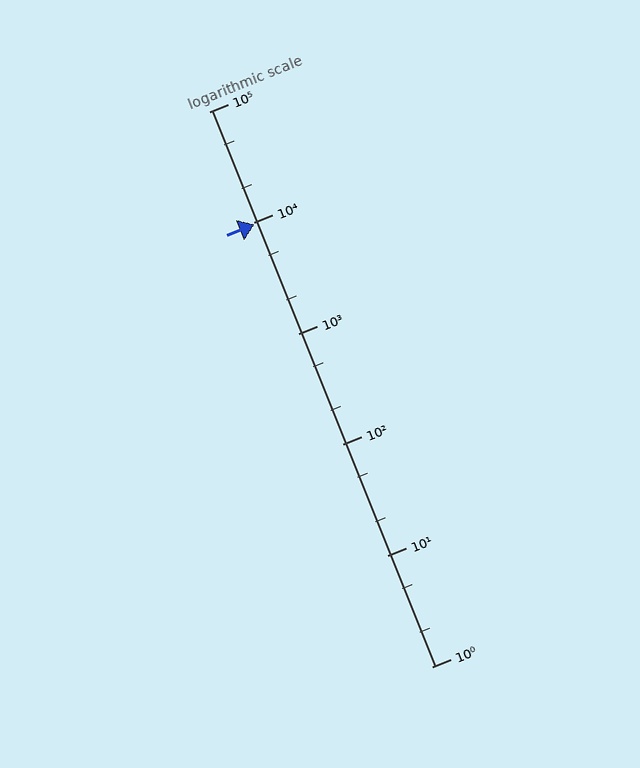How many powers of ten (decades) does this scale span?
The scale spans 5 decades, from 1 to 100000.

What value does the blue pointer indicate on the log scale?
The pointer indicates approximately 9600.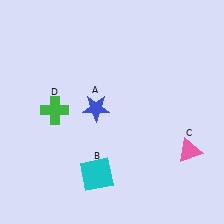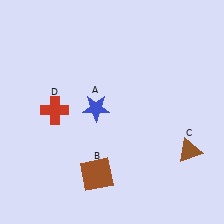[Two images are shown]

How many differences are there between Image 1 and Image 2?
There are 3 differences between the two images.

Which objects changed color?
B changed from cyan to brown. C changed from pink to brown. D changed from green to red.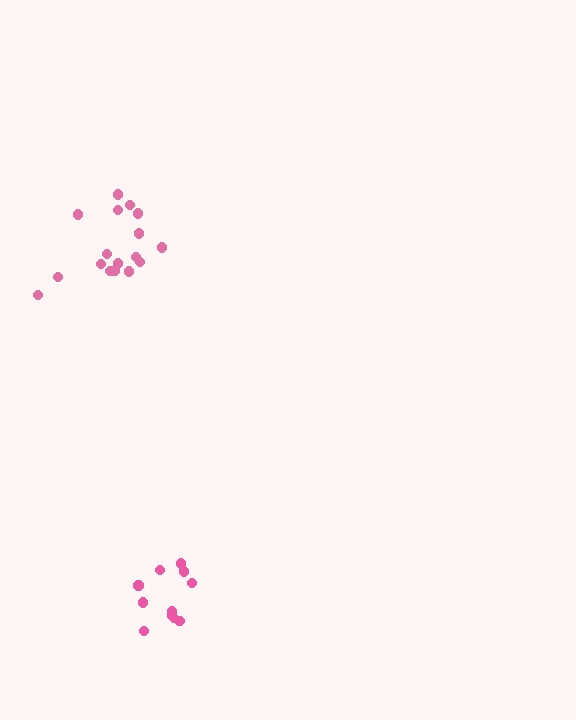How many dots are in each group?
Group 1: 17 dots, Group 2: 11 dots (28 total).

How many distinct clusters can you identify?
There are 2 distinct clusters.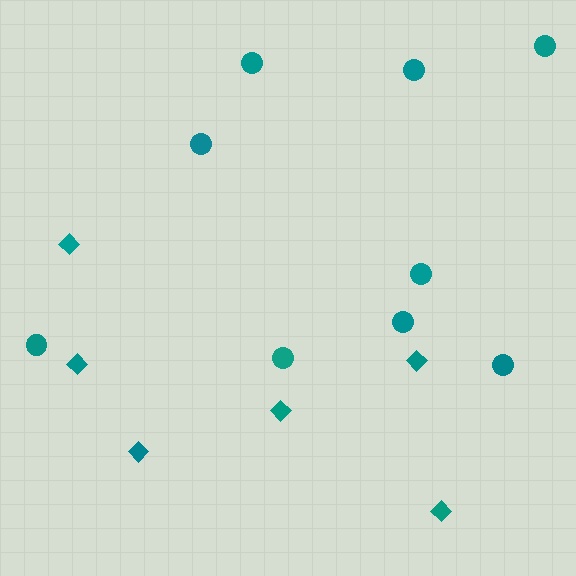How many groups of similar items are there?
There are 2 groups: one group of diamonds (6) and one group of circles (9).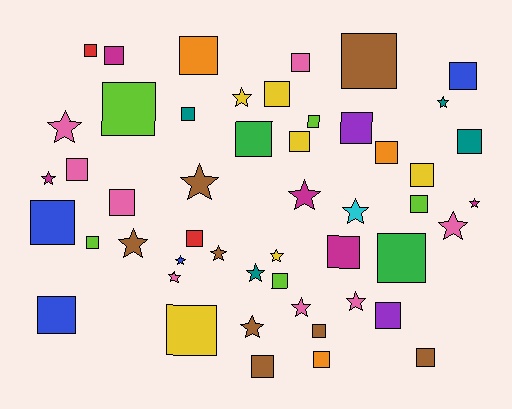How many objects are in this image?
There are 50 objects.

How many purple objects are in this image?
There are 2 purple objects.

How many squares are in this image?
There are 32 squares.